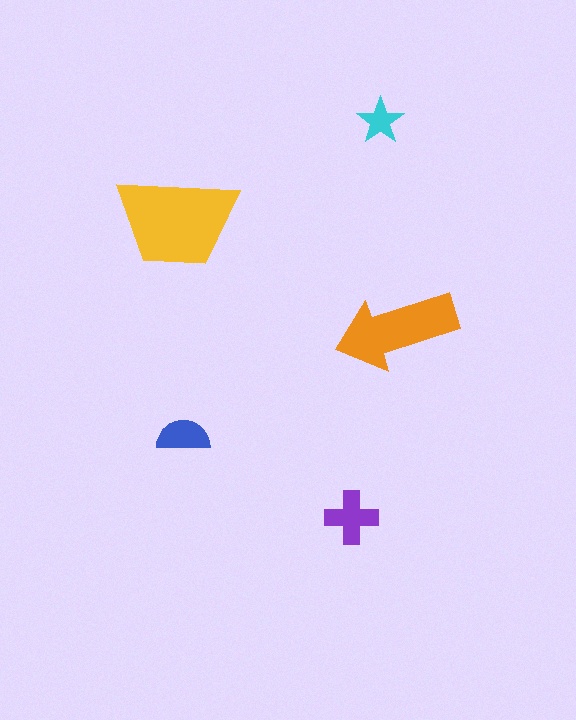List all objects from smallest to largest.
The cyan star, the blue semicircle, the purple cross, the orange arrow, the yellow trapezoid.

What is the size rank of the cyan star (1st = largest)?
5th.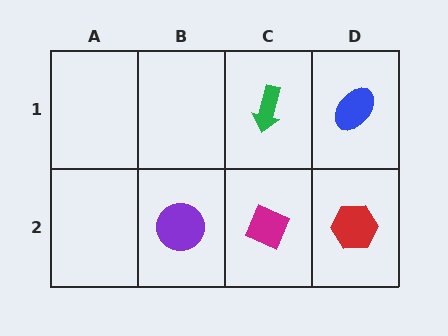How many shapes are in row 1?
2 shapes.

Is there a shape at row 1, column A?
No, that cell is empty.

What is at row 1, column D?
A blue ellipse.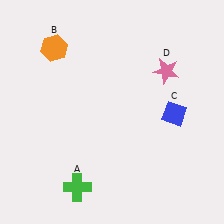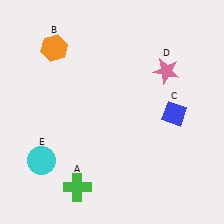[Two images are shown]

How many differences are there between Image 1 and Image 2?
There is 1 difference between the two images.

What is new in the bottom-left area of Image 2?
A cyan circle (E) was added in the bottom-left area of Image 2.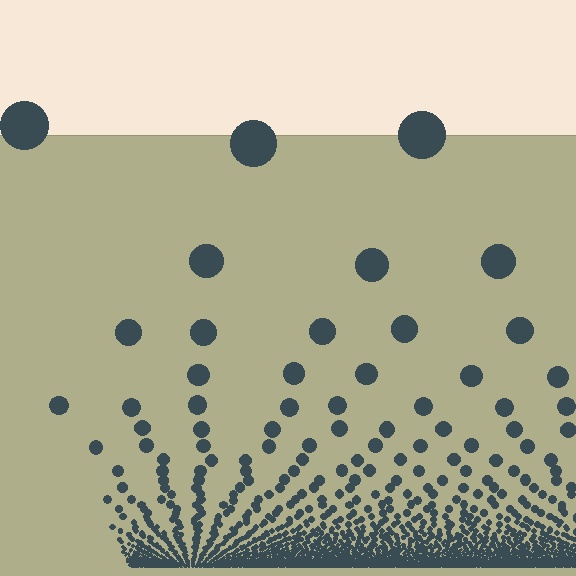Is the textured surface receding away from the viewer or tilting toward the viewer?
The surface appears to tilt toward the viewer. Texture elements get larger and sparser toward the top.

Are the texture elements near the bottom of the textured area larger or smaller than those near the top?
Smaller. The gradient is inverted — elements near the bottom are smaller and denser.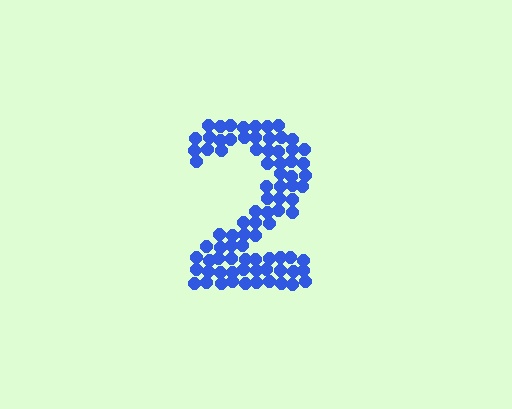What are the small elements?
The small elements are circles.